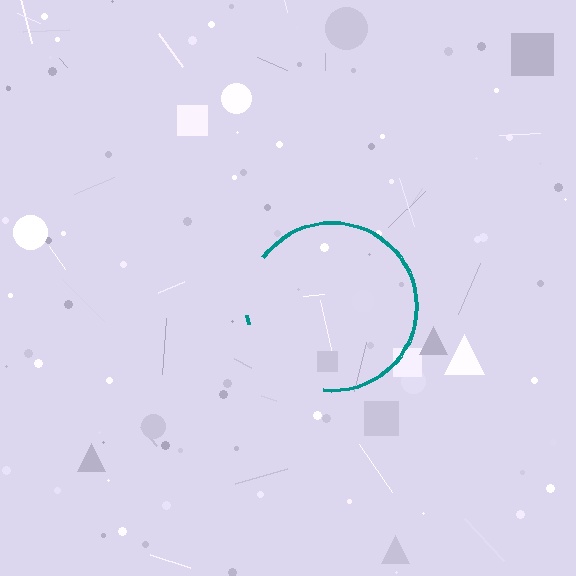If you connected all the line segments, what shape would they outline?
They would outline a circle.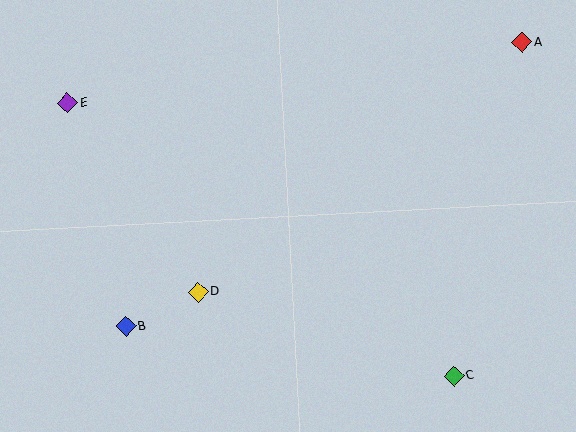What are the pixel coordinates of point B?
Point B is at (126, 326).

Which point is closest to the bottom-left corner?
Point B is closest to the bottom-left corner.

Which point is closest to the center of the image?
Point D at (198, 292) is closest to the center.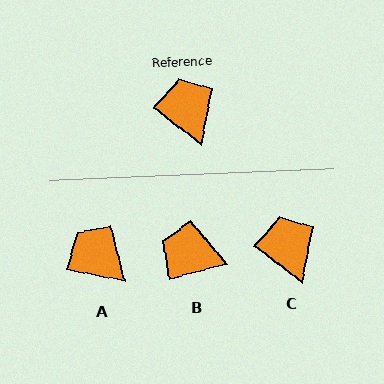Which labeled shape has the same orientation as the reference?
C.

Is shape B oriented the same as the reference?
No, it is off by about 51 degrees.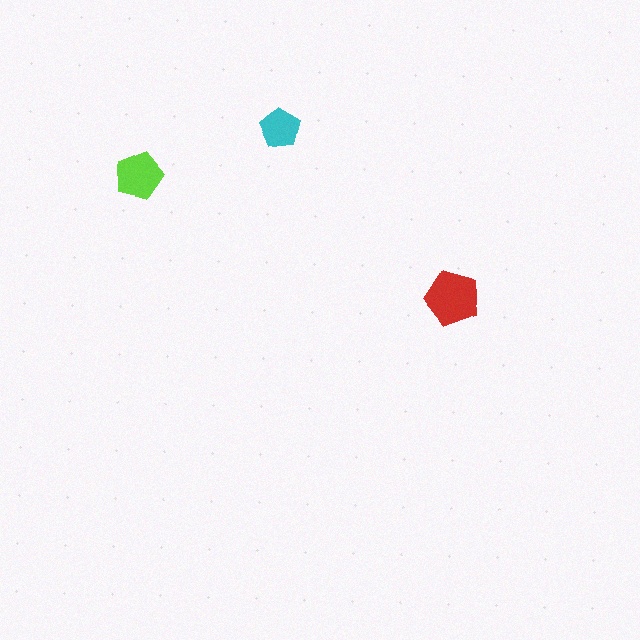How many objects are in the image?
There are 3 objects in the image.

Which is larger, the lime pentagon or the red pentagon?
The red one.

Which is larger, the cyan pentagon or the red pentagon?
The red one.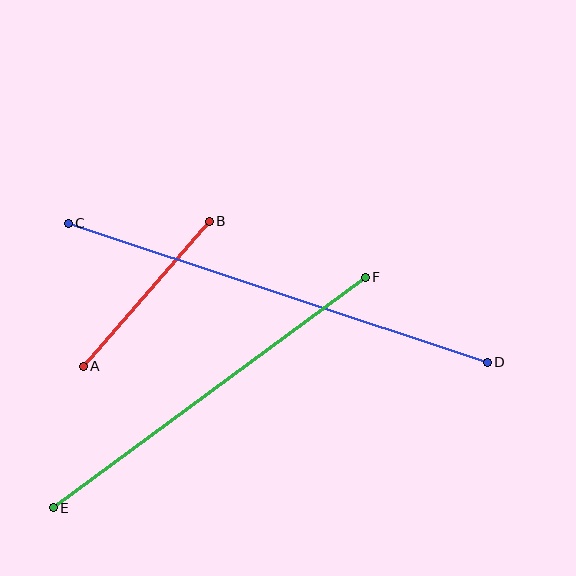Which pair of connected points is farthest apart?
Points C and D are farthest apart.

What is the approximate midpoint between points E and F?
The midpoint is at approximately (209, 392) pixels.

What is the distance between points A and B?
The distance is approximately 192 pixels.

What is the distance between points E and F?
The distance is approximately 388 pixels.